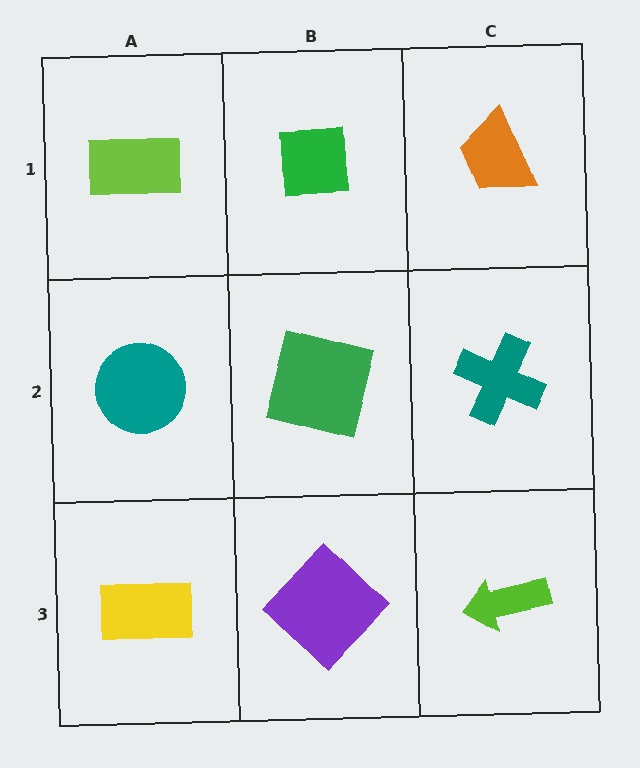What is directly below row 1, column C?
A teal cross.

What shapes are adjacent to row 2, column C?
An orange trapezoid (row 1, column C), a lime arrow (row 3, column C), a green square (row 2, column B).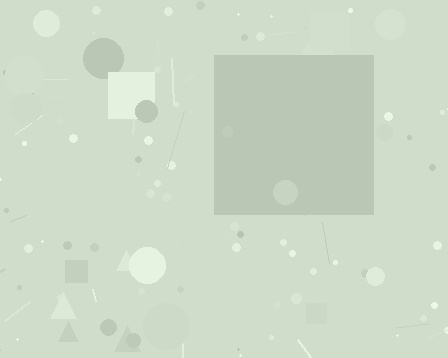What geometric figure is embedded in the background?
A square is embedded in the background.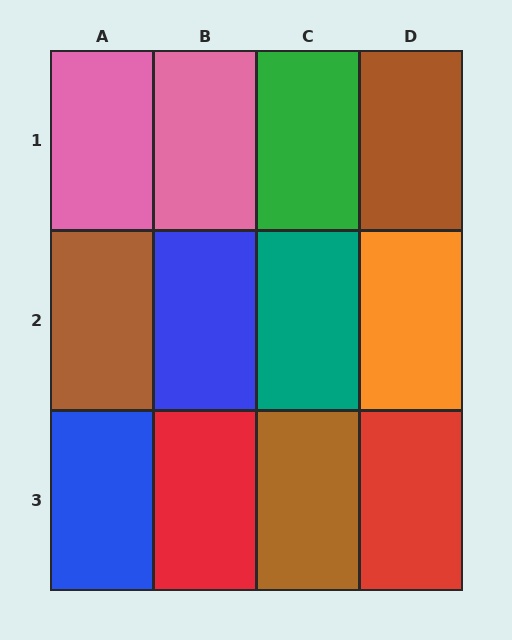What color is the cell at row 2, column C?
Teal.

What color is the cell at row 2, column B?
Blue.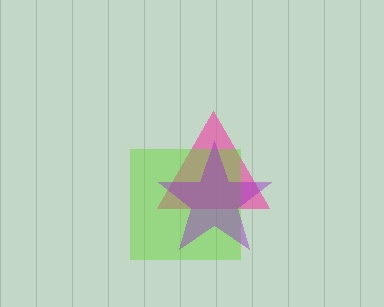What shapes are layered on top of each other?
The layered shapes are: a pink triangle, a lime square, a purple star.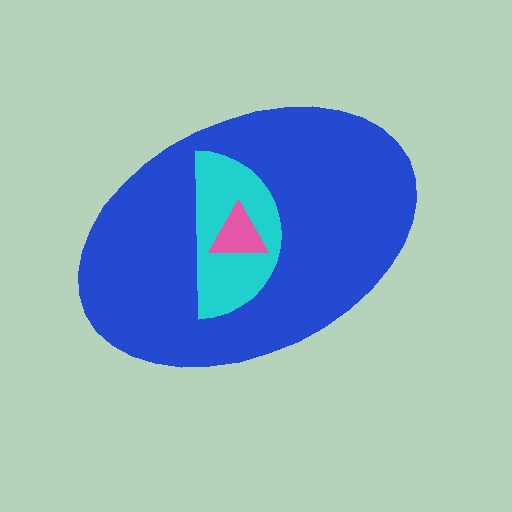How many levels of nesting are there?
3.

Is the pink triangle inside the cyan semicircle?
Yes.